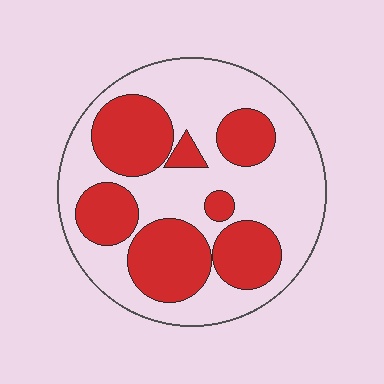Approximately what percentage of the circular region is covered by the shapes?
Approximately 40%.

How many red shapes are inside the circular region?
7.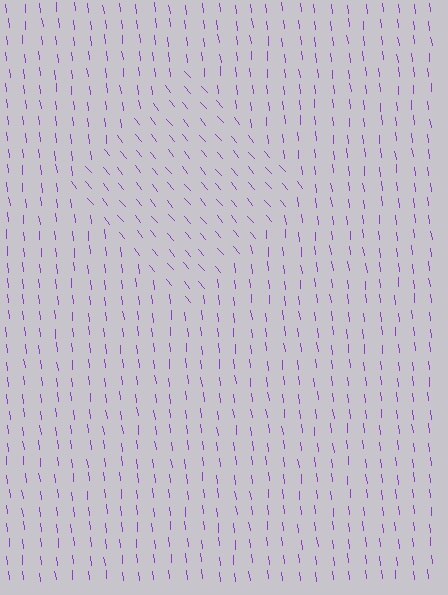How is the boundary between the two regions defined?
The boundary is defined purely by a change in line orientation (approximately 33 degrees difference). All lines are the same color and thickness.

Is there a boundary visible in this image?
Yes, there is a texture boundary formed by a change in line orientation.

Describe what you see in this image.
The image is filled with small purple line segments. A diamond region in the image has lines oriented differently from the surrounding lines, creating a visible texture boundary.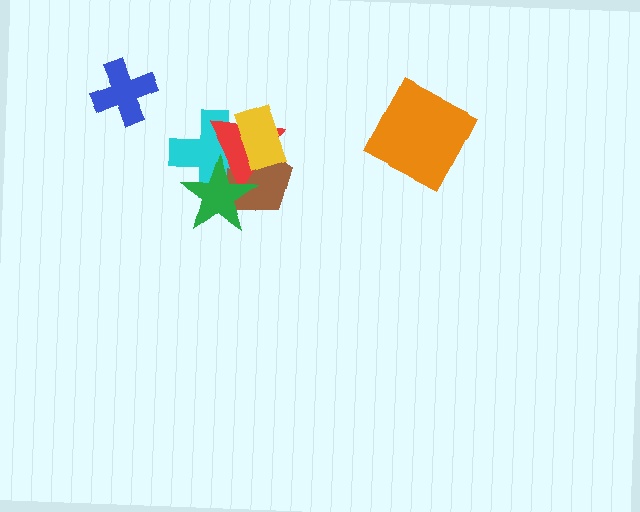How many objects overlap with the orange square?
0 objects overlap with the orange square.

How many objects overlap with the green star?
3 objects overlap with the green star.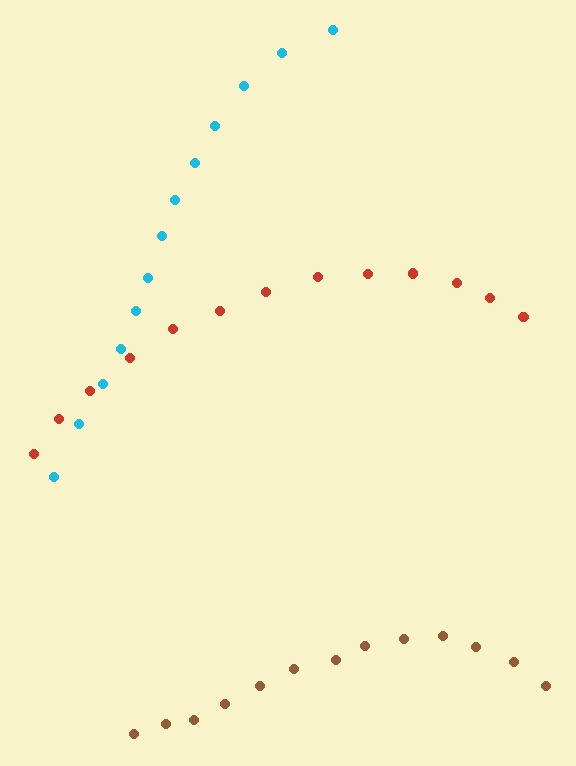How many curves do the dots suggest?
There are 3 distinct paths.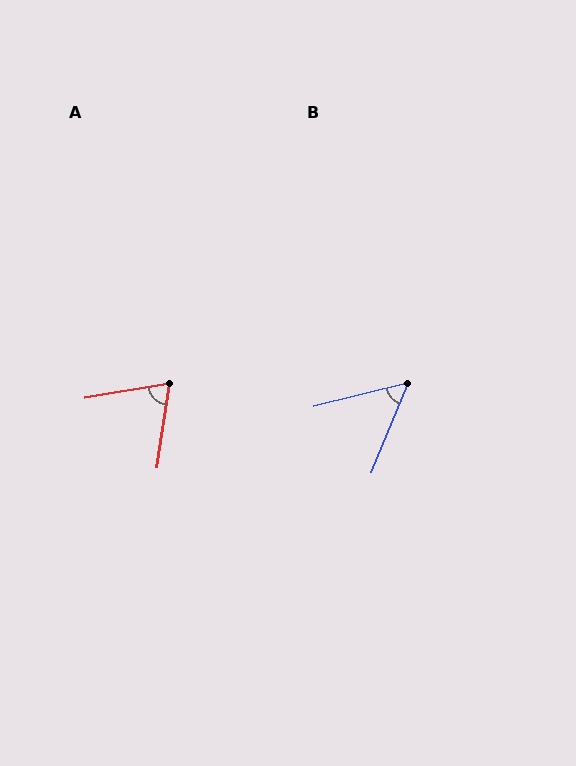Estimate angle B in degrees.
Approximately 53 degrees.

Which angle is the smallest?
B, at approximately 53 degrees.